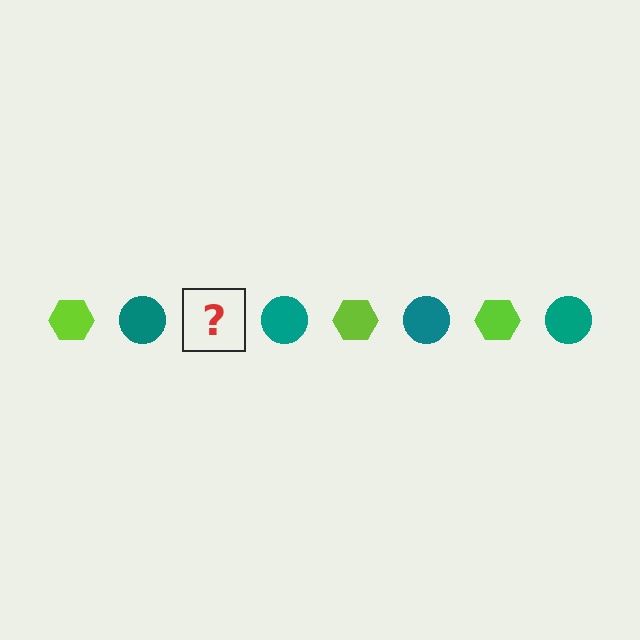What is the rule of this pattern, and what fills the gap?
The rule is that the pattern alternates between lime hexagon and teal circle. The gap should be filled with a lime hexagon.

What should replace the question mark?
The question mark should be replaced with a lime hexagon.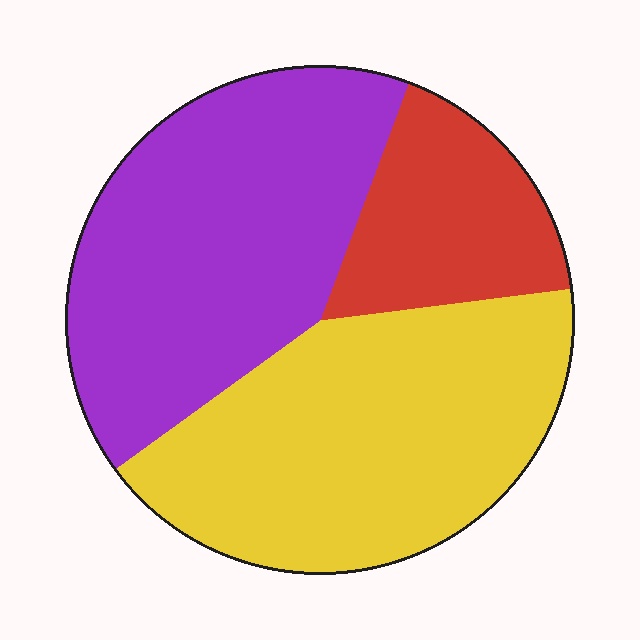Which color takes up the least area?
Red, at roughly 15%.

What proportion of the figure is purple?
Purple takes up about two fifths (2/5) of the figure.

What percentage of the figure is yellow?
Yellow covers about 40% of the figure.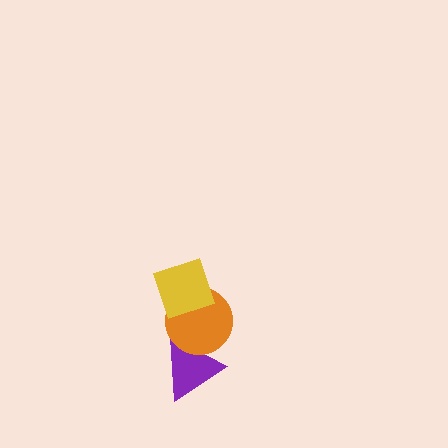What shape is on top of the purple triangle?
The orange circle is on top of the purple triangle.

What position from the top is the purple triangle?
The purple triangle is 3rd from the top.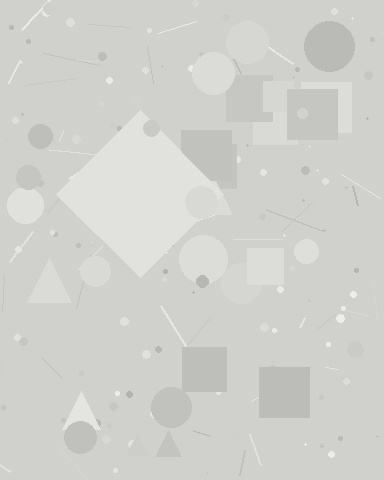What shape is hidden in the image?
A diamond is hidden in the image.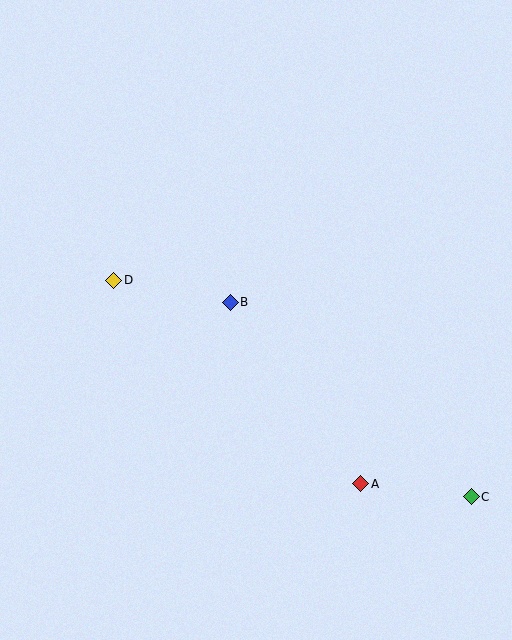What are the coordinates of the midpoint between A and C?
The midpoint between A and C is at (416, 490).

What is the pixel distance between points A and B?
The distance between A and B is 223 pixels.